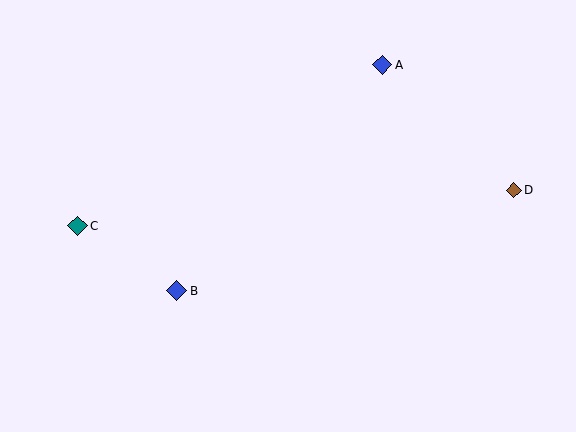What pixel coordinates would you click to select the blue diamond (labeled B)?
Click at (176, 291) to select the blue diamond B.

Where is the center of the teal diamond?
The center of the teal diamond is at (77, 226).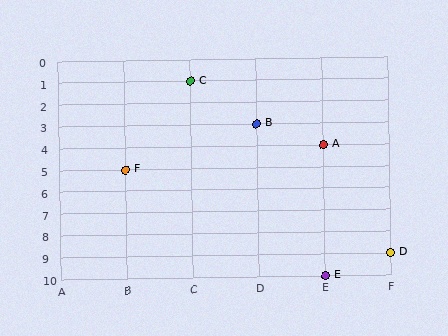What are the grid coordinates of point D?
Point D is at grid coordinates (F, 9).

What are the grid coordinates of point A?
Point A is at grid coordinates (E, 4).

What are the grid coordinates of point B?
Point B is at grid coordinates (D, 3).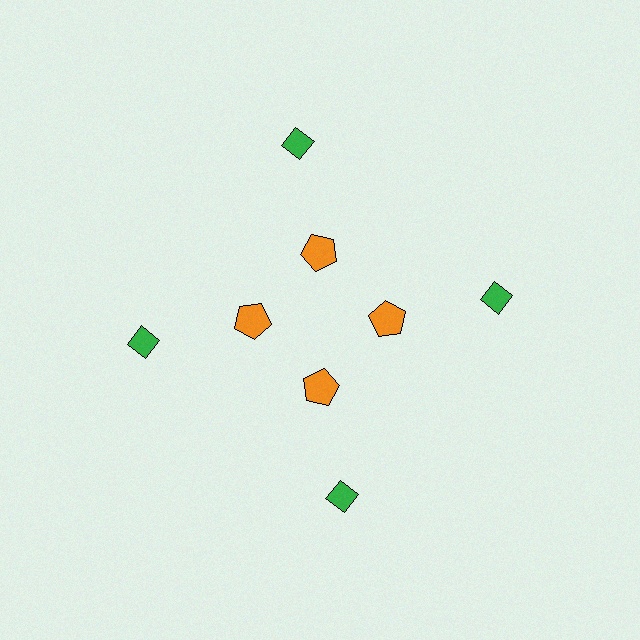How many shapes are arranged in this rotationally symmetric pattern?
There are 8 shapes, arranged in 4 groups of 2.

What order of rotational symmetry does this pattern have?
This pattern has 4-fold rotational symmetry.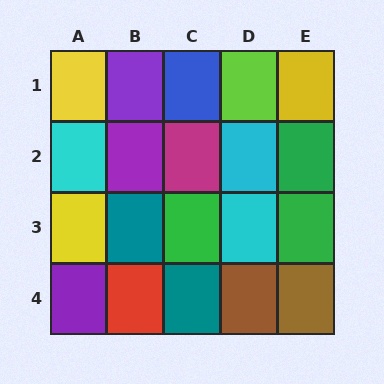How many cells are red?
1 cell is red.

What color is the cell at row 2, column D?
Cyan.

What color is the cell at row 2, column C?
Magenta.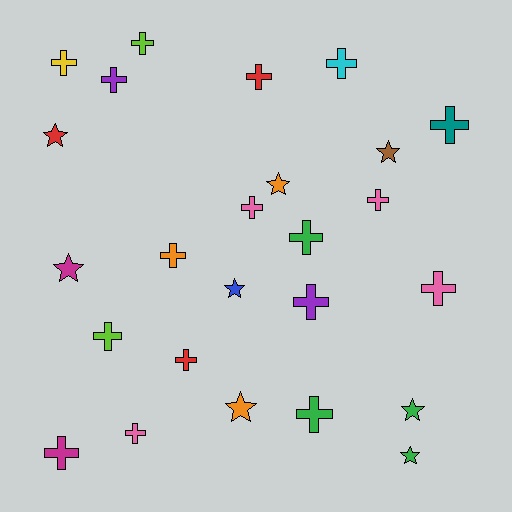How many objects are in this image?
There are 25 objects.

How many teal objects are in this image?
There is 1 teal object.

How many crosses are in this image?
There are 17 crosses.